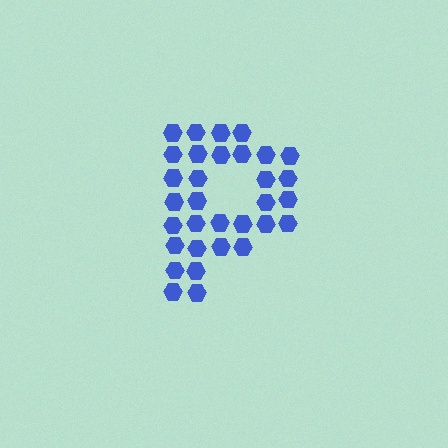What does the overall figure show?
The overall figure shows the letter P.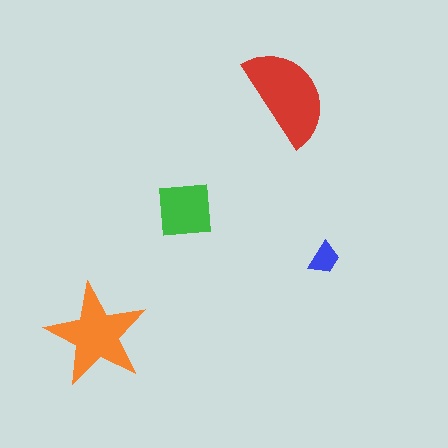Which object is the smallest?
The blue trapezoid.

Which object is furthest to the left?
The orange star is leftmost.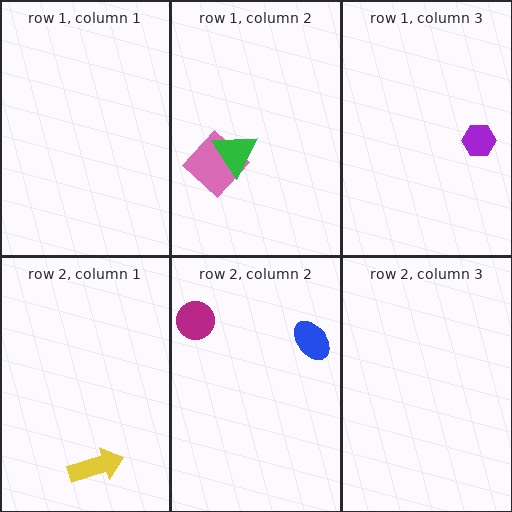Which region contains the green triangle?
The row 1, column 2 region.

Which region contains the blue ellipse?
The row 2, column 2 region.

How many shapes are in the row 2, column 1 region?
1.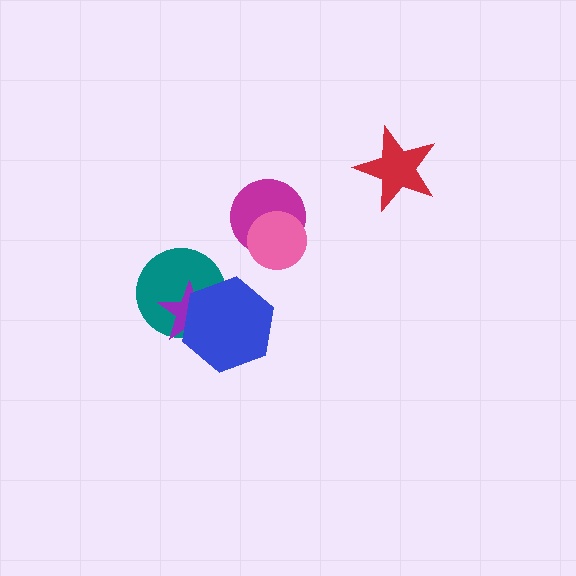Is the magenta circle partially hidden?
Yes, it is partially covered by another shape.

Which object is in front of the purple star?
The blue hexagon is in front of the purple star.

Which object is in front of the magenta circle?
The pink circle is in front of the magenta circle.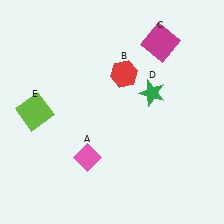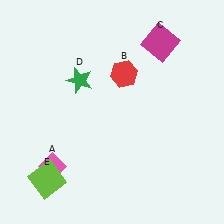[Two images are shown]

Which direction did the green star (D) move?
The green star (D) moved left.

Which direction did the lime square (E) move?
The lime square (E) moved down.